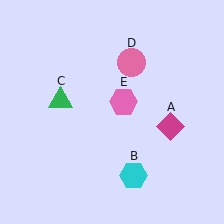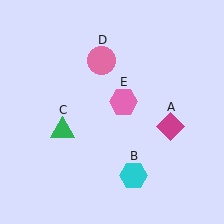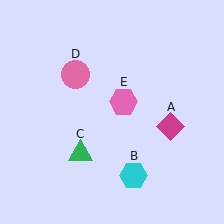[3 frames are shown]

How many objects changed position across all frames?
2 objects changed position: green triangle (object C), pink circle (object D).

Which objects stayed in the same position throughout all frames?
Magenta diamond (object A) and cyan hexagon (object B) and pink hexagon (object E) remained stationary.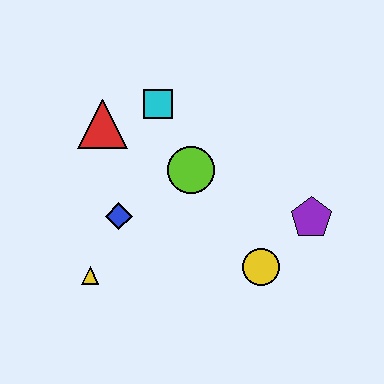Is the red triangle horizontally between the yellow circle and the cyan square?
No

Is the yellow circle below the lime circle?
Yes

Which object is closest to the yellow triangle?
The blue diamond is closest to the yellow triangle.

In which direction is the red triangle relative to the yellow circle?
The red triangle is to the left of the yellow circle.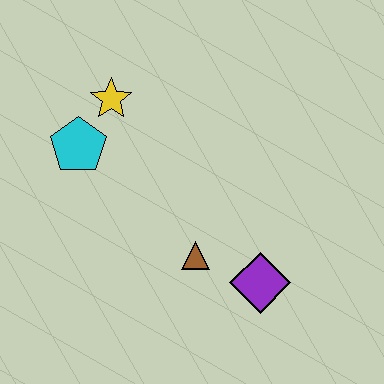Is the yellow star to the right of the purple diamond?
No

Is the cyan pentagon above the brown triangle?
Yes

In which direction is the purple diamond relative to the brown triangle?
The purple diamond is to the right of the brown triangle.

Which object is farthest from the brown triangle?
The yellow star is farthest from the brown triangle.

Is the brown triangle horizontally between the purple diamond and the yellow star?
Yes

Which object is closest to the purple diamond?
The brown triangle is closest to the purple diamond.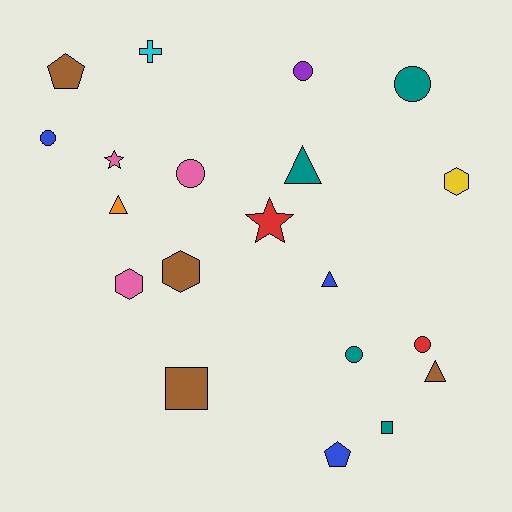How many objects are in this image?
There are 20 objects.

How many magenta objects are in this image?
There are no magenta objects.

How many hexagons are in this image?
There are 3 hexagons.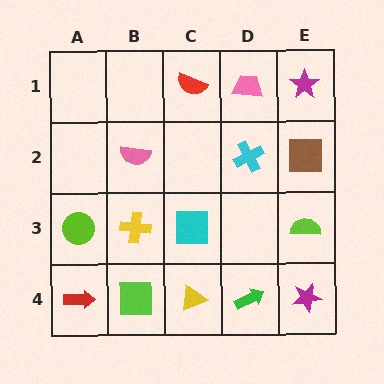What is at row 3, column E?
A lime semicircle.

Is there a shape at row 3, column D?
No, that cell is empty.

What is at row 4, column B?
A lime square.